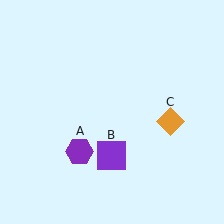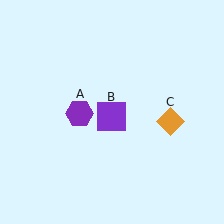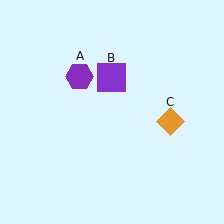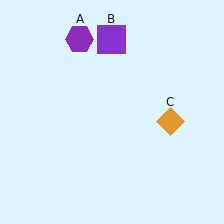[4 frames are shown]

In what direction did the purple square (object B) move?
The purple square (object B) moved up.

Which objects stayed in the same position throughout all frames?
Orange diamond (object C) remained stationary.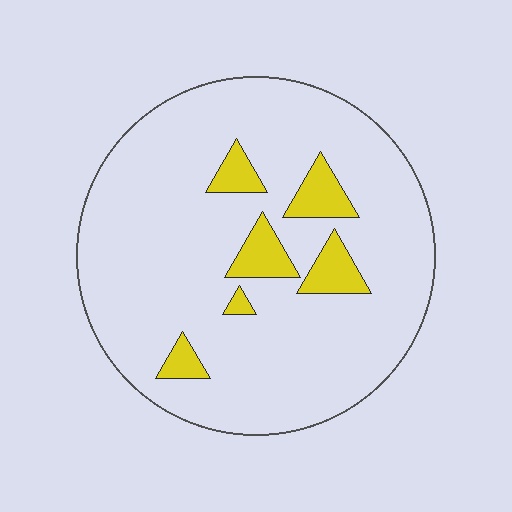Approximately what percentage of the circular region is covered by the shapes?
Approximately 10%.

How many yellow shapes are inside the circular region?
6.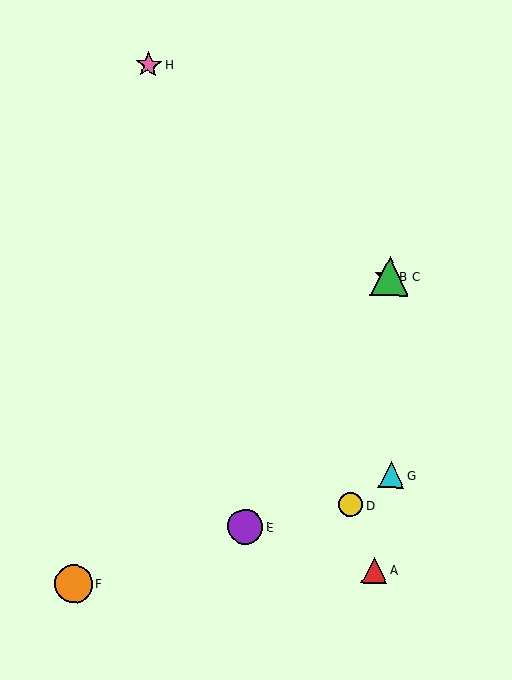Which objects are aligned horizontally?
Objects B, C are aligned horizontally.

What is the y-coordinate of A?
Object A is at y≈570.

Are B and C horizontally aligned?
Yes, both are at y≈276.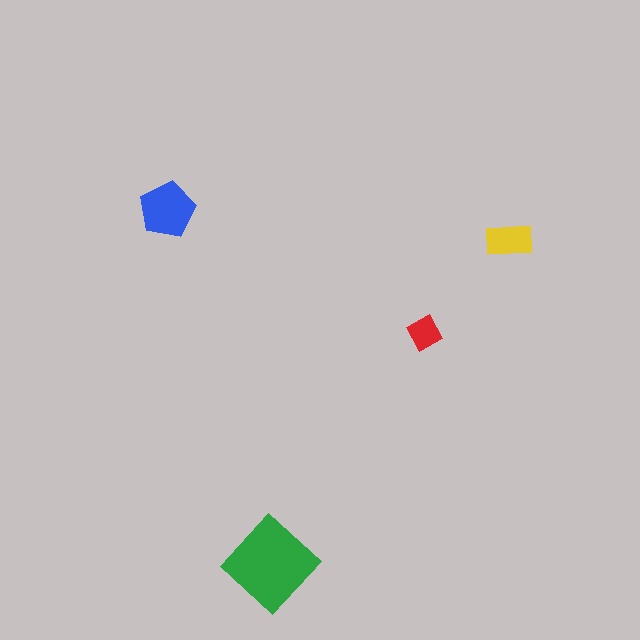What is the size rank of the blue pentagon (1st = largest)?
2nd.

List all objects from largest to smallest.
The green diamond, the blue pentagon, the yellow rectangle, the red diamond.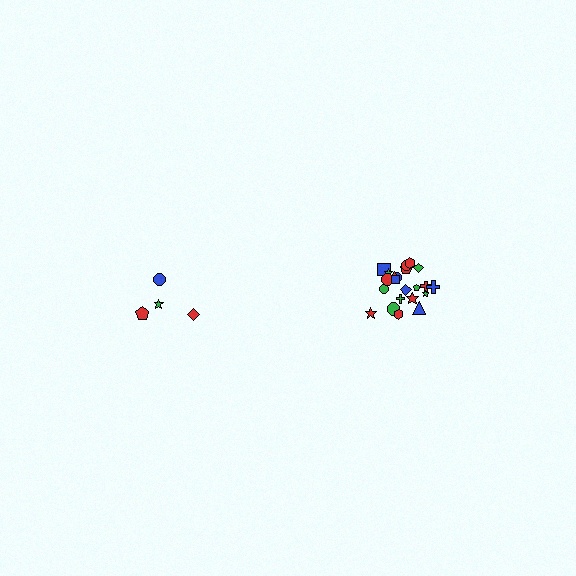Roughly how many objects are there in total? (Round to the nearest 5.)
Roughly 25 objects in total.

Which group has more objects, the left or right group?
The right group.